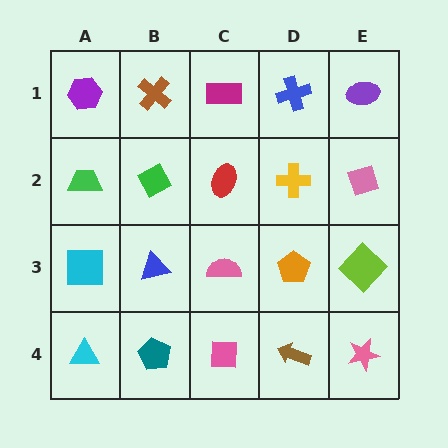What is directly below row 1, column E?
A pink diamond.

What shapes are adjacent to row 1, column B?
A green diamond (row 2, column B), a purple hexagon (row 1, column A), a magenta rectangle (row 1, column C).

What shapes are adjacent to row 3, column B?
A green diamond (row 2, column B), a teal pentagon (row 4, column B), a cyan square (row 3, column A), a pink semicircle (row 3, column C).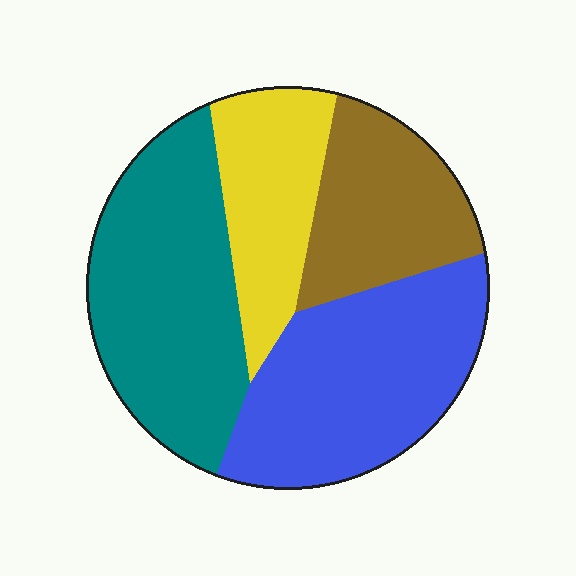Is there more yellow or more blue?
Blue.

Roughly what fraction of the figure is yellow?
Yellow covers 18% of the figure.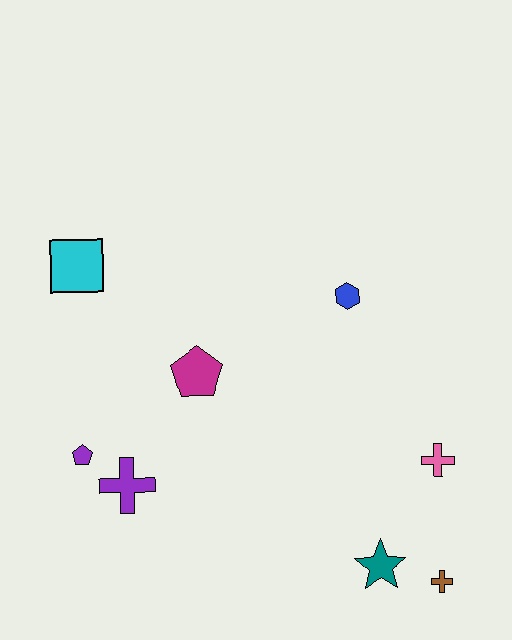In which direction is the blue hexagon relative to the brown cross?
The blue hexagon is above the brown cross.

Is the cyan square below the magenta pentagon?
No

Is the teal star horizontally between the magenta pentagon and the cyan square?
No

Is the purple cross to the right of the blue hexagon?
No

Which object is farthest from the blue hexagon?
The purple pentagon is farthest from the blue hexagon.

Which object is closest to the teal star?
The brown cross is closest to the teal star.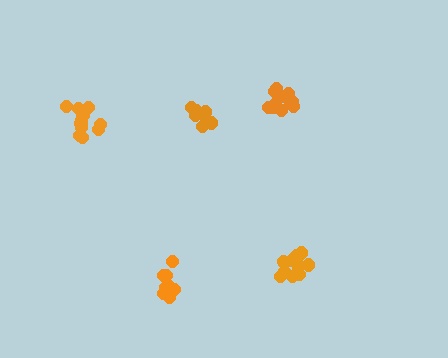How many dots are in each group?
Group 1: 13 dots, Group 2: 12 dots, Group 3: 9 dots, Group 4: 13 dots, Group 5: 8 dots (55 total).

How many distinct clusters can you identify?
There are 5 distinct clusters.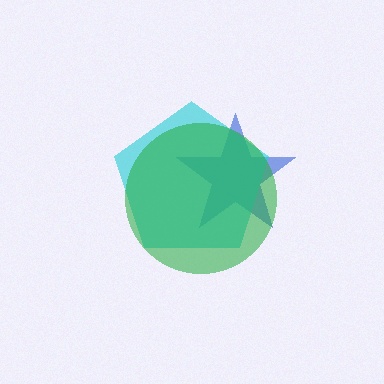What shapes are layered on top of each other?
The layered shapes are: a blue star, a cyan pentagon, a green circle.